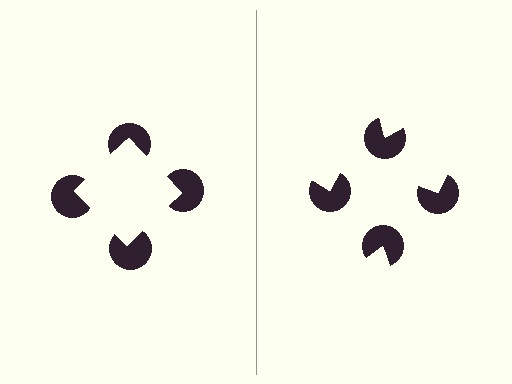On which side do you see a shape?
An illusory square appears on the left side. On the right side the wedge cuts are rotated, so no coherent shape forms.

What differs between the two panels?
The pac-man discs are positioned identically on both sides; only the wedge orientations differ. On the left they align to a square; on the right they are misaligned.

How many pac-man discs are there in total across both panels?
8 — 4 on each side.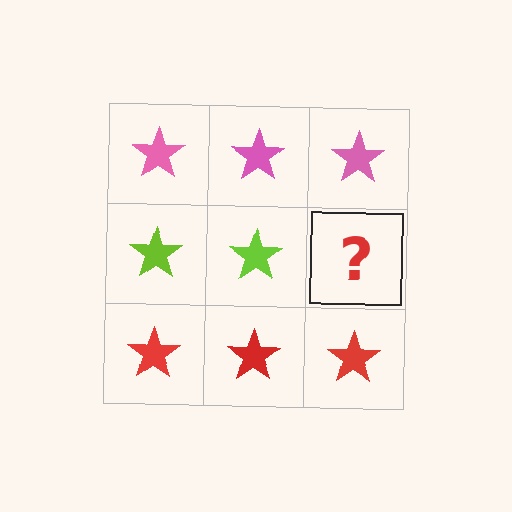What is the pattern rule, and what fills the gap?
The rule is that each row has a consistent color. The gap should be filled with a lime star.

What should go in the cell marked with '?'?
The missing cell should contain a lime star.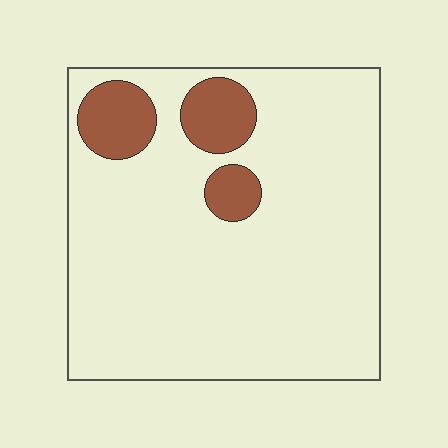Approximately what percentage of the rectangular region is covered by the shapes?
Approximately 10%.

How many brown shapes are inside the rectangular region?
3.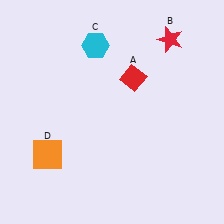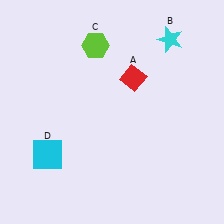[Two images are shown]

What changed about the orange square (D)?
In Image 1, D is orange. In Image 2, it changed to cyan.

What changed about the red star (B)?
In Image 1, B is red. In Image 2, it changed to cyan.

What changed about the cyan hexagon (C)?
In Image 1, C is cyan. In Image 2, it changed to lime.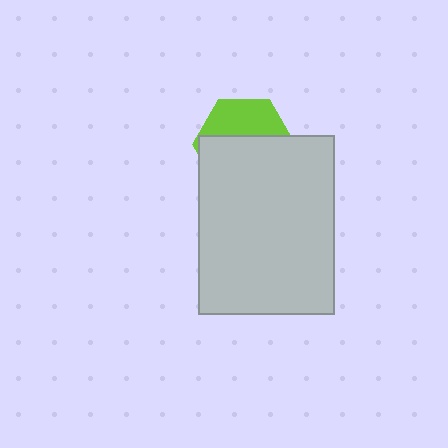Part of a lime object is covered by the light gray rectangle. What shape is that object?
It is a hexagon.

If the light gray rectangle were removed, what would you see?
You would see the complete lime hexagon.